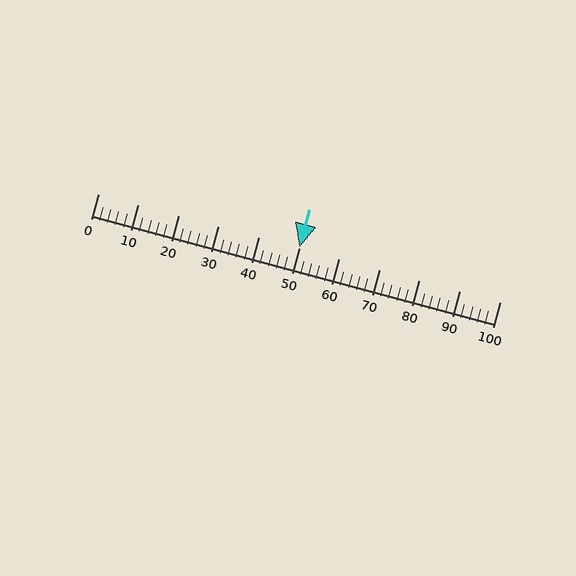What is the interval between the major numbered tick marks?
The major tick marks are spaced 10 units apart.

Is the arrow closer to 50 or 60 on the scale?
The arrow is closer to 50.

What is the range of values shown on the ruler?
The ruler shows values from 0 to 100.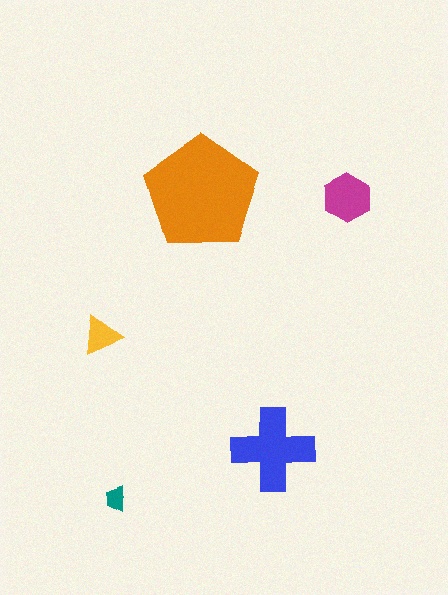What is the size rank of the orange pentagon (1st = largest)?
1st.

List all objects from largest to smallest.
The orange pentagon, the blue cross, the magenta hexagon, the yellow triangle, the teal trapezoid.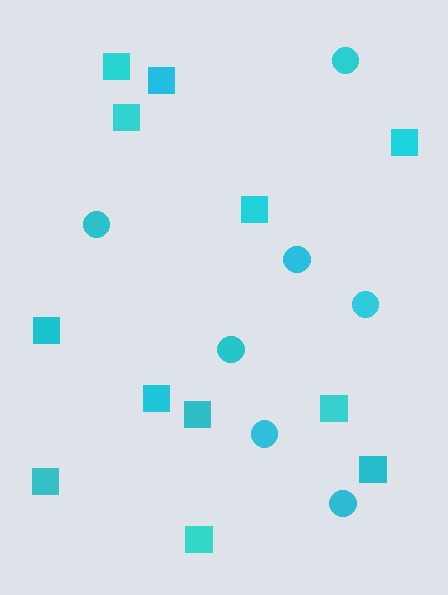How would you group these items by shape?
There are 2 groups: one group of circles (7) and one group of squares (12).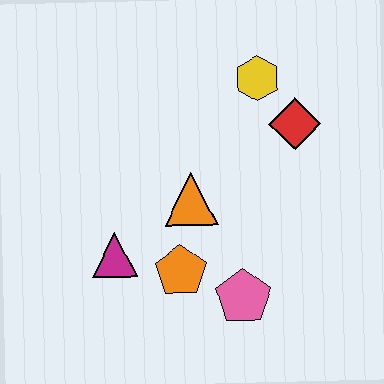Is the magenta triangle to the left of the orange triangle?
Yes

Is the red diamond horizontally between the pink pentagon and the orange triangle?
No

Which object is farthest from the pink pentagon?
The yellow hexagon is farthest from the pink pentagon.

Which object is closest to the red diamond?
The yellow hexagon is closest to the red diamond.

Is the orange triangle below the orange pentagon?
No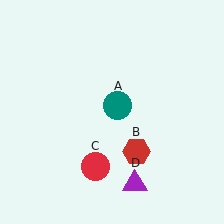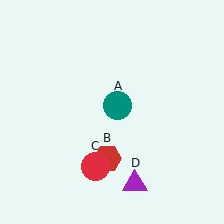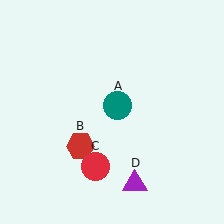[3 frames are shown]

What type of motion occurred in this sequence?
The red hexagon (object B) rotated clockwise around the center of the scene.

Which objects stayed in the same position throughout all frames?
Teal circle (object A) and red circle (object C) and purple triangle (object D) remained stationary.